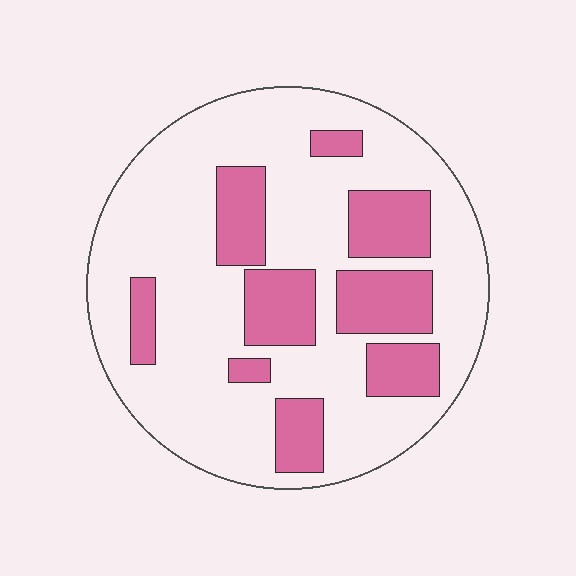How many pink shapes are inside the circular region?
9.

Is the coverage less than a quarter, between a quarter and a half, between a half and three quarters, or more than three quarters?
Between a quarter and a half.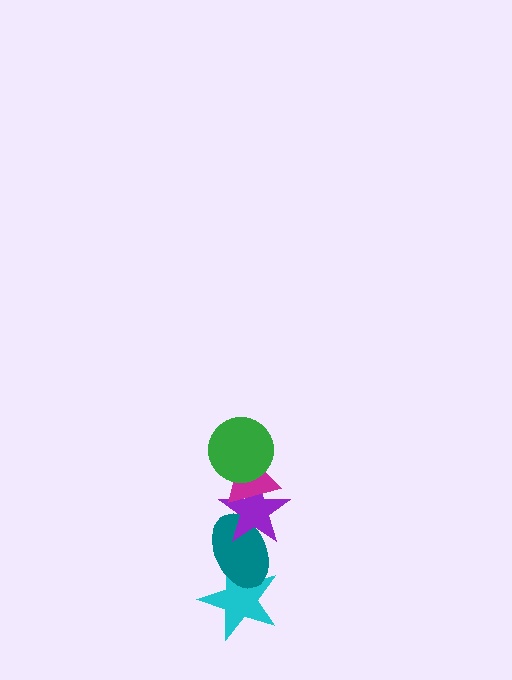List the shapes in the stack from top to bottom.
From top to bottom: the green circle, the magenta triangle, the purple star, the teal ellipse, the cyan star.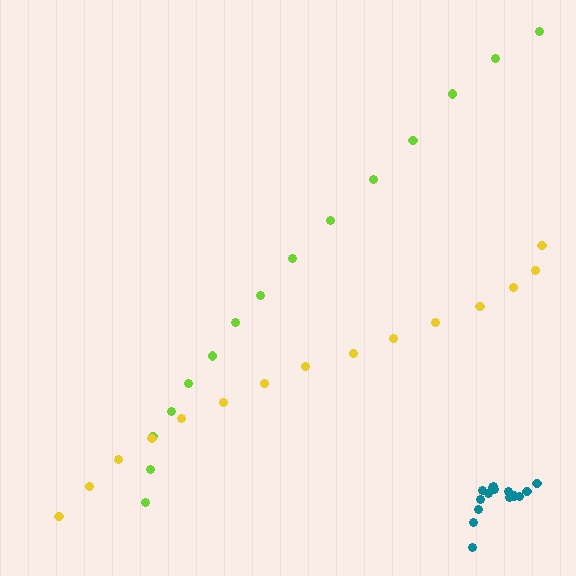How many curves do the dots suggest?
There are 3 distinct paths.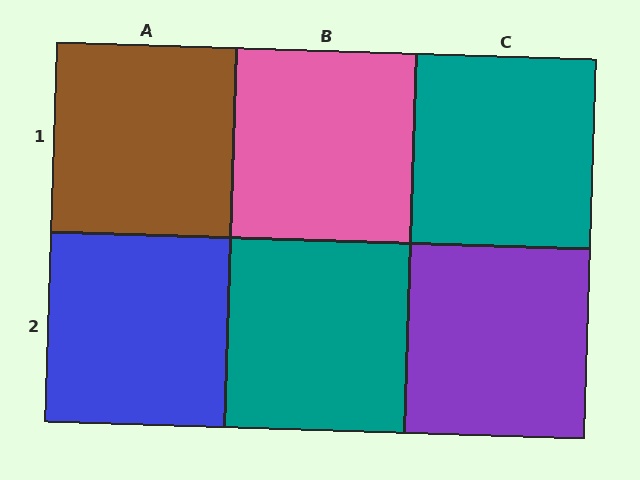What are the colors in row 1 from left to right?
Brown, pink, teal.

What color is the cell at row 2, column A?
Blue.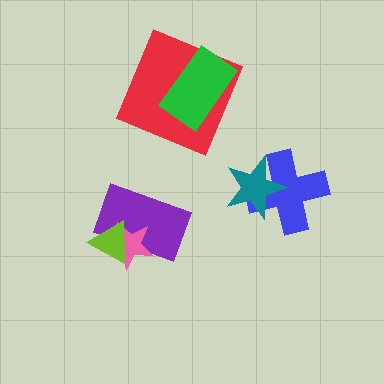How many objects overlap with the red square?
1 object overlaps with the red square.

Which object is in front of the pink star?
The lime triangle is in front of the pink star.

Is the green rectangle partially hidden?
No, no other shape covers it.